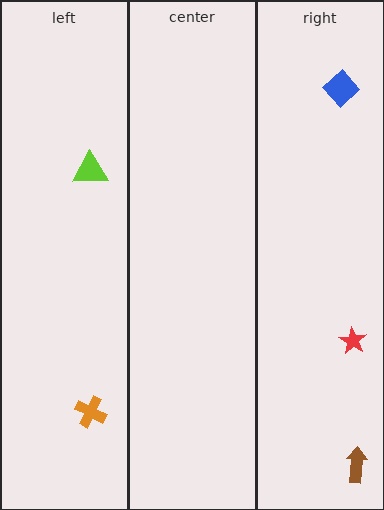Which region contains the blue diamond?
The right region.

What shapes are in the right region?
The red star, the brown arrow, the blue diamond.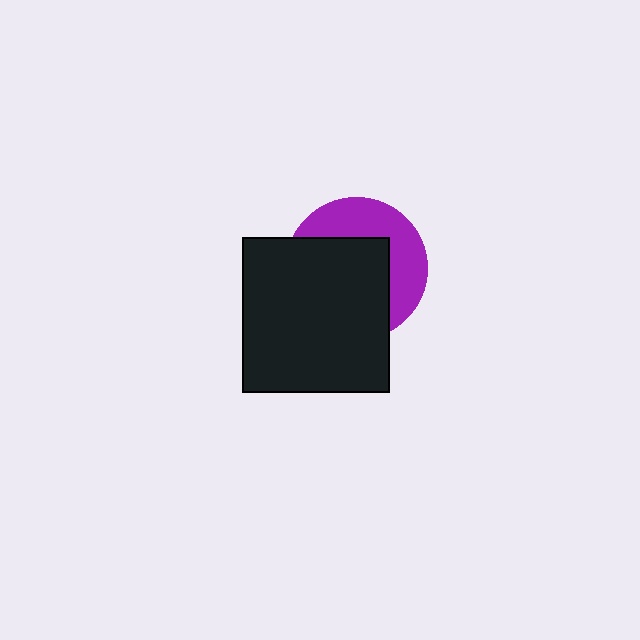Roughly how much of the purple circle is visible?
A small part of it is visible (roughly 41%).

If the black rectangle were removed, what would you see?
You would see the complete purple circle.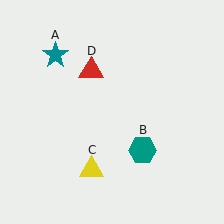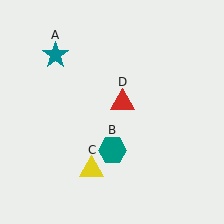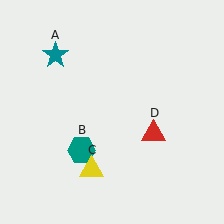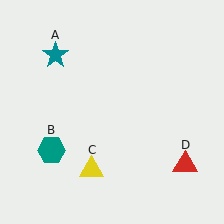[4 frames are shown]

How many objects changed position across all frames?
2 objects changed position: teal hexagon (object B), red triangle (object D).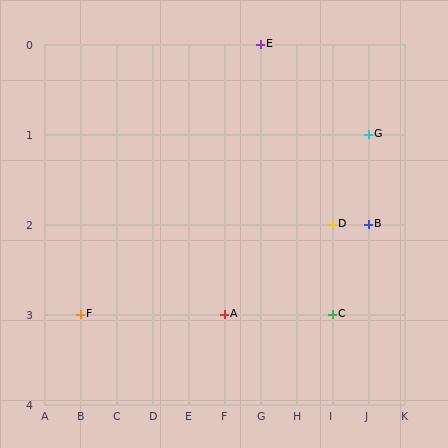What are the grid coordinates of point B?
Point B is at grid coordinates (J, 2).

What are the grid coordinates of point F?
Point F is at grid coordinates (B, 3).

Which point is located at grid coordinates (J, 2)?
Point B is at (J, 2).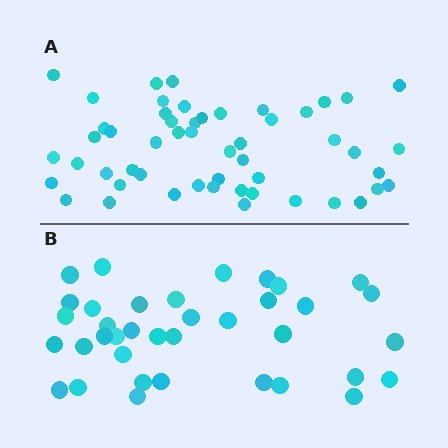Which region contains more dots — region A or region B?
Region A (the top region) has more dots.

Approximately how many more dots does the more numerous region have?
Region A has approximately 15 more dots than region B.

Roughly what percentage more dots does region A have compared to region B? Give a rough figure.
About 40% more.